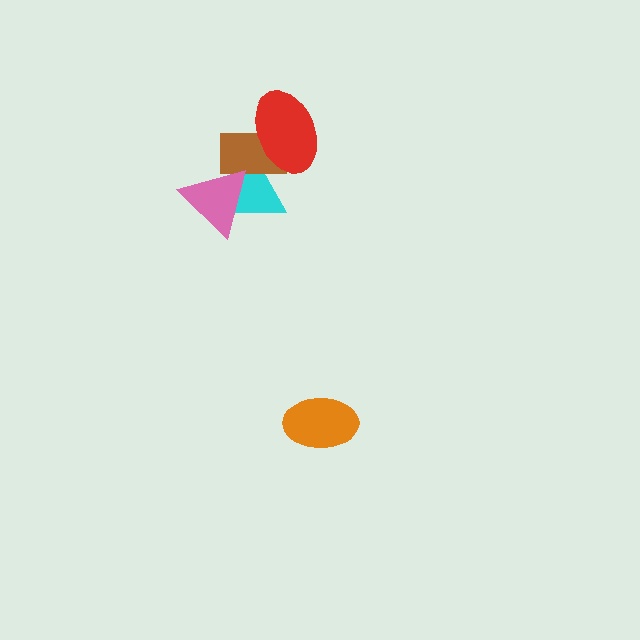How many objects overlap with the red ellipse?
2 objects overlap with the red ellipse.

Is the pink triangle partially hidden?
No, no other shape covers it.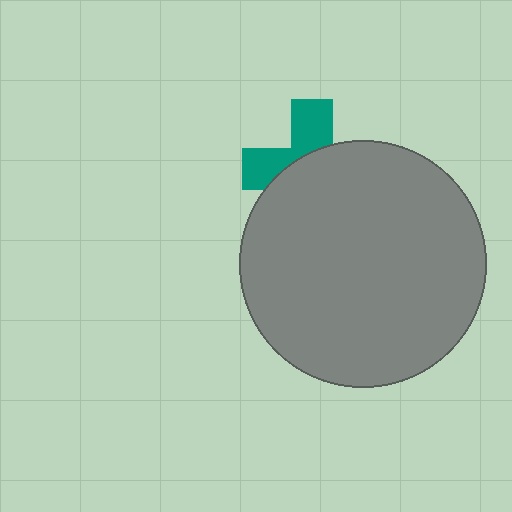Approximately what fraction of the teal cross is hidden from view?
Roughly 61% of the teal cross is hidden behind the gray circle.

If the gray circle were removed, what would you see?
You would see the complete teal cross.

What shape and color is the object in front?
The object in front is a gray circle.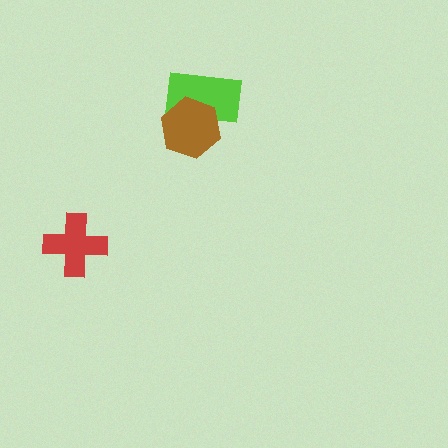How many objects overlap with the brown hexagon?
1 object overlaps with the brown hexagon.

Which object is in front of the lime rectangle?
The brown hexagon is in front of the lime rectangle.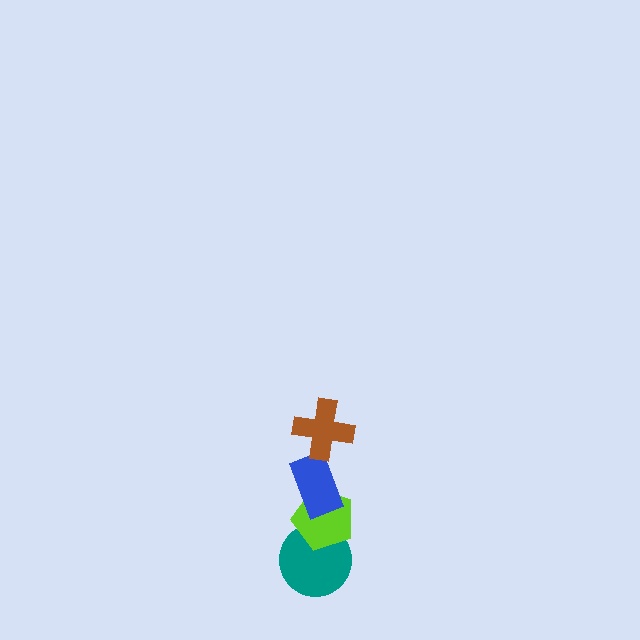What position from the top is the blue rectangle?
The blue rectangle is 2nd from the top.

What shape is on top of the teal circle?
The lime pentagon is on top of the teal circle.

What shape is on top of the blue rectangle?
The brown cross is on top of the blue rectangle.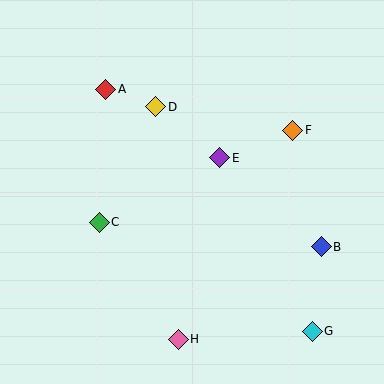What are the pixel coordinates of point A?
Point A is at (106, 89).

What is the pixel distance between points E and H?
The distance between E and H is 186 pixels.